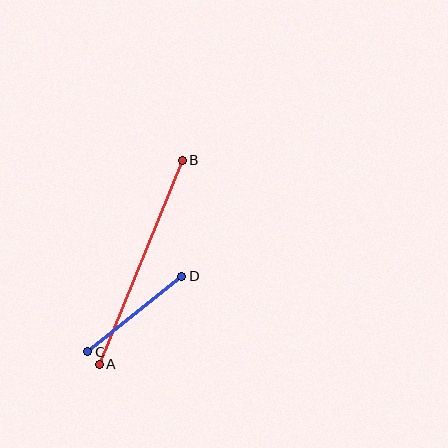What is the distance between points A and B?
The distance is approximately 220 pixels.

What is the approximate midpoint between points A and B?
The midpoint is at approximately (141, 262) pixels.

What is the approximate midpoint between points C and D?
The midpoint is at approximately (135, 314) pixels.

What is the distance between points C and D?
The distance is approximately 120 pixels.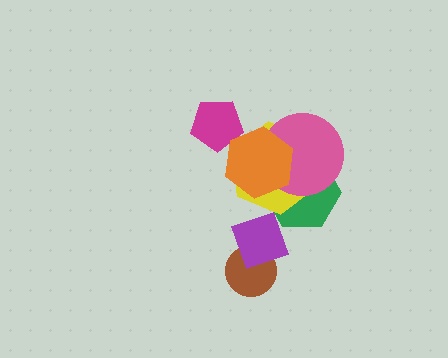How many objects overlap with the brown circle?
1 object overlaps with the brown circle.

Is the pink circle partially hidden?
Yes, it is partially covered by another shape.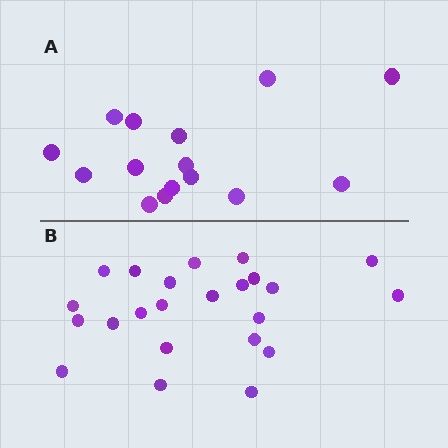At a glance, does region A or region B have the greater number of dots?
Region B (the bottom region) has more dots.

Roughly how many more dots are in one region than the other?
Region B has roughly 8 or so more dots than region A.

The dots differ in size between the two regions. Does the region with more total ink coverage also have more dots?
No. Region A has more total ink coverage because its dots are larger, but region B actually contains more individual dots. Total area can be misleading — the number of items is what matters here.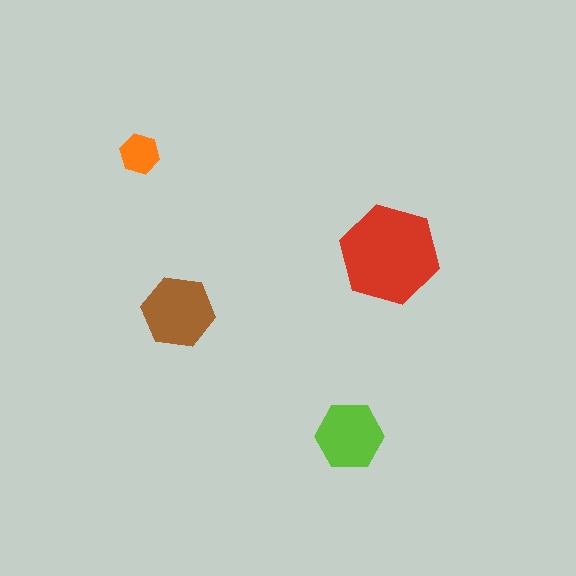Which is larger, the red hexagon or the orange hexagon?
The red one.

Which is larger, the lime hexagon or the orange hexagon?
The lime one.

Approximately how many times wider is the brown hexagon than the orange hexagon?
About 2 times wider.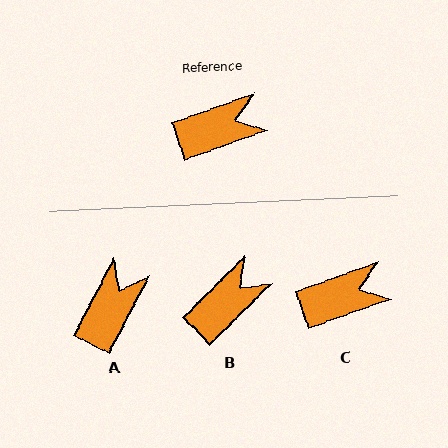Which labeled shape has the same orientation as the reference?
C.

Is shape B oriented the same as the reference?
No, it is off by about 25 degrees.